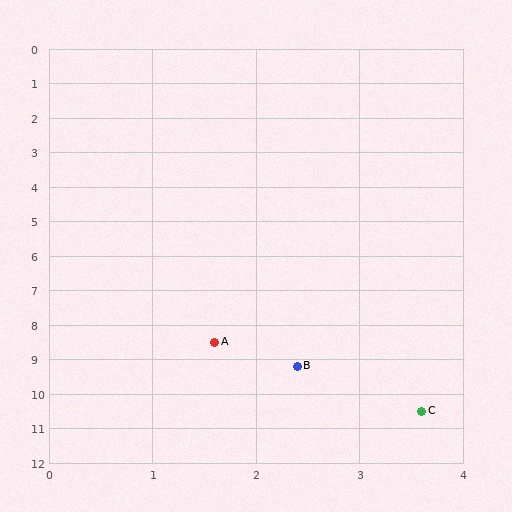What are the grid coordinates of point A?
Point A is at approximately (1.6, 8.5).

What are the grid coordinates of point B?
Point B is at approximately (2.4, 9.2).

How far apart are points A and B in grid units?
Points A and B are about 1.1 grid units apart.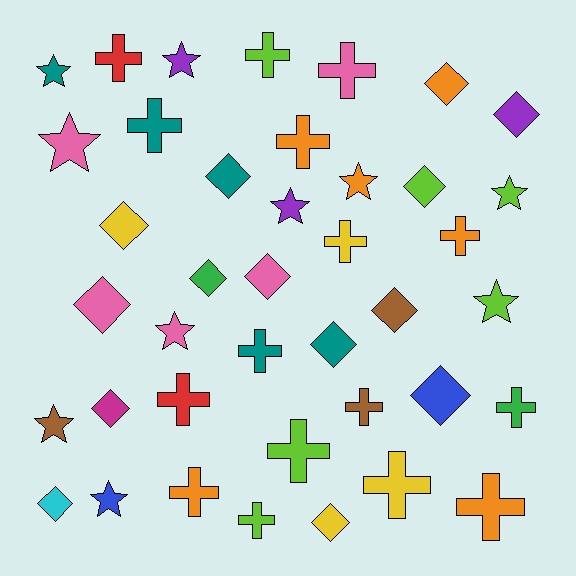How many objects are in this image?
There are 40 objects.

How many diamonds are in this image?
There are 14 diamonds.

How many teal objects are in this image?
There are 5 teal objects.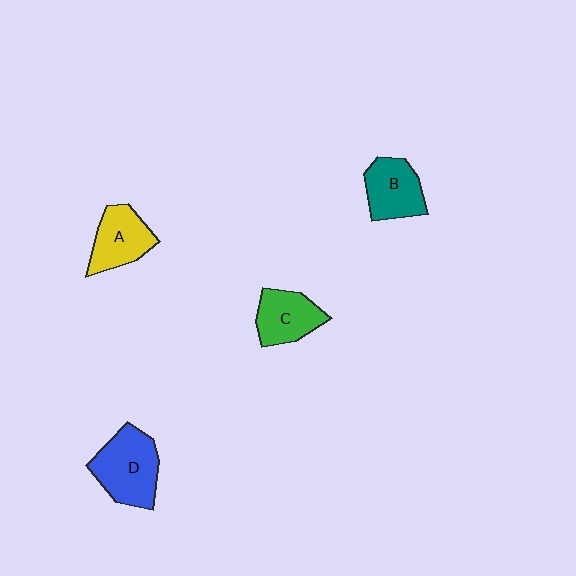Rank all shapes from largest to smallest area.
From largest to smallest: D (blue), A (yellow), B (teal), C (green).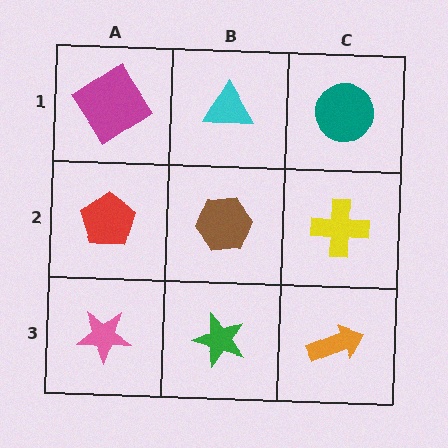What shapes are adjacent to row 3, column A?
A red pentagon (row 2, column A), a green star (row 3, column B).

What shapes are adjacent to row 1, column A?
A red pentagon (row 2, column A), a cyan triangle (row 1, column B).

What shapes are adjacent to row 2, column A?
A magenta diamond (row 1, column A), a pink star (row 3, column A), a brown hexagon (row 2, column B).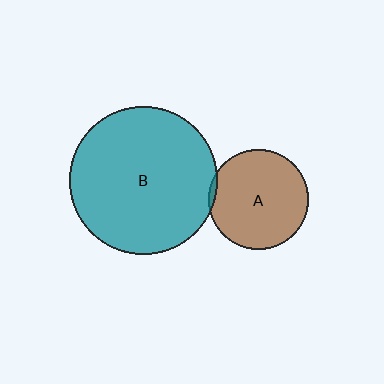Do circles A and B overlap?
Yes.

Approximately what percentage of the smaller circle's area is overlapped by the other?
Approximately 5%.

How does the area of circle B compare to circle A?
Approximately 2.2 times.